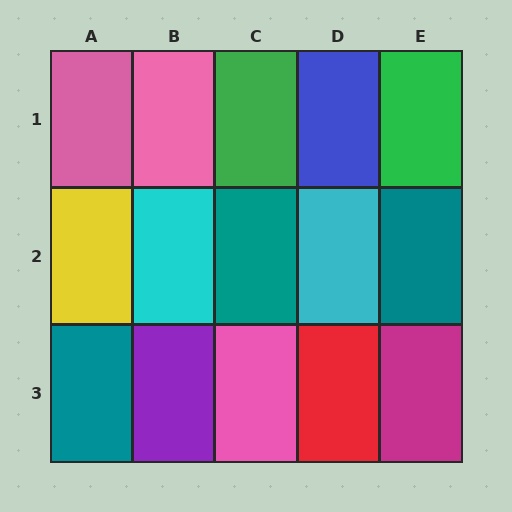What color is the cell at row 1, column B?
Pink.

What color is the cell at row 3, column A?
Teal.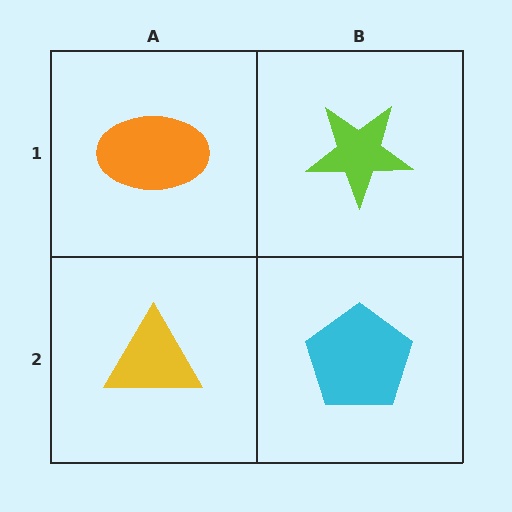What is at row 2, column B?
A cyan pentagon.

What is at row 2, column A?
A yellow triangle.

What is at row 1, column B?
A lime star.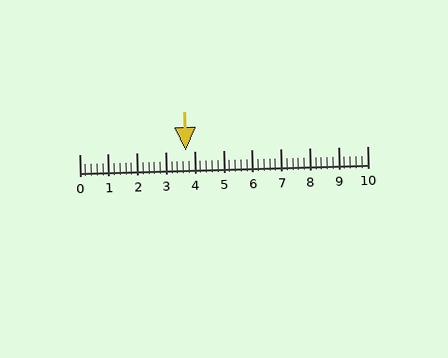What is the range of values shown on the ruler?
The ruler shows values from 0 to 10.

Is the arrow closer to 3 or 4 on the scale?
The arrow is closer to 4.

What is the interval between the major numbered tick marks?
The major tick marks are spaced 1 units apart.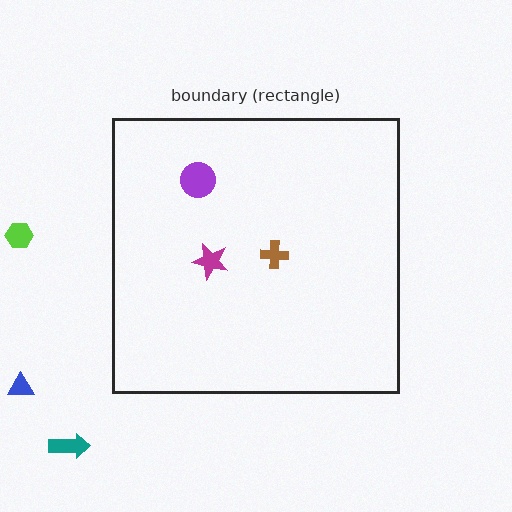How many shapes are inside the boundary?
3 inside, 3 outside.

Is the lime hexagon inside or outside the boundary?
Outside.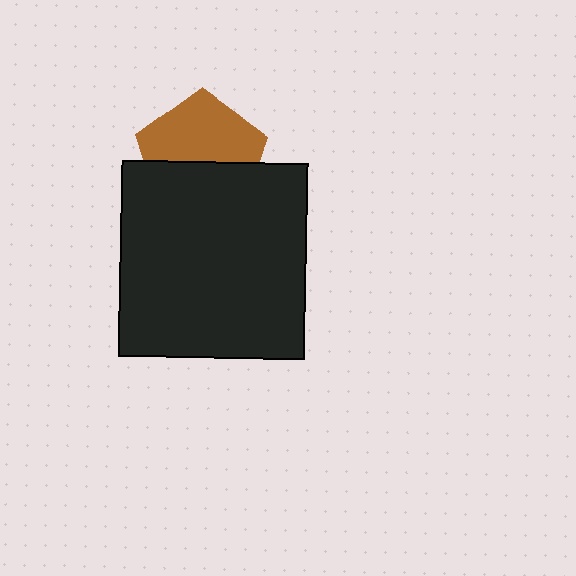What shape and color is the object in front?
The object in front is a black rectangle.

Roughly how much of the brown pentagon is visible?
About half of it is visible (roughly 56%).